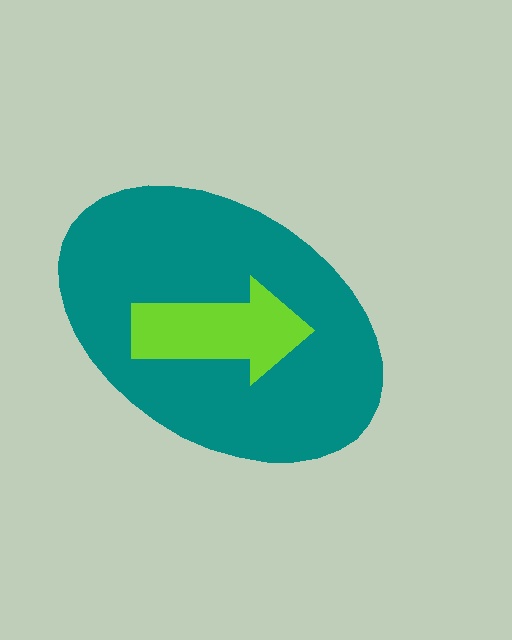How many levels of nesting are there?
2.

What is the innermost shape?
The lime arrow.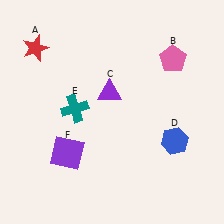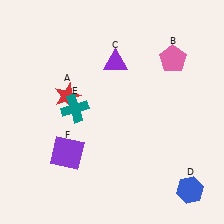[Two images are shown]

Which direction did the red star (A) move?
The red star (A) moved down.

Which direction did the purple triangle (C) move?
The purple triangle (C) moved up.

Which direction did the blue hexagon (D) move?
The blue hexagon (D) moved down.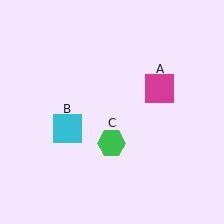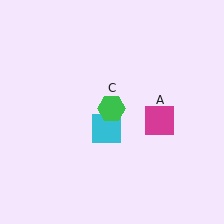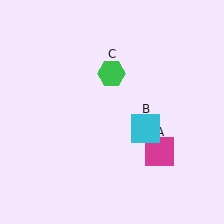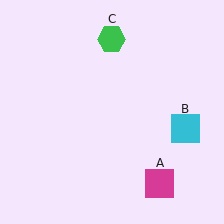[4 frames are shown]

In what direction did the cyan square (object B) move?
The cyan square (object B) moved right.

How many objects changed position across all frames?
3 objects changed position: magenta square (object A), cyan square (object B), green hexagon (object C).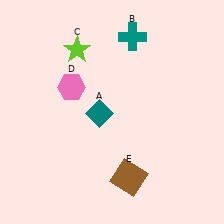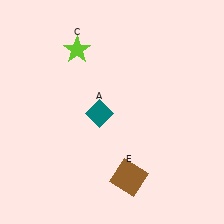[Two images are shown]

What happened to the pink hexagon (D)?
The pink hexagon (D) was removed in Image 2. It was in the top-left area of Image 1.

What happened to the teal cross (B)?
The teal cross (B) was removed in Image 2. It was in the top-right area of Image 1.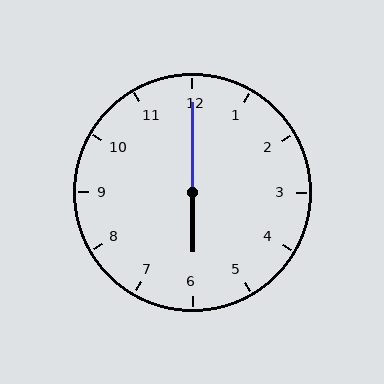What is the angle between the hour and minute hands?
Approximately 180 degrees.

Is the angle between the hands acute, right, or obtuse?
It is obtuse.